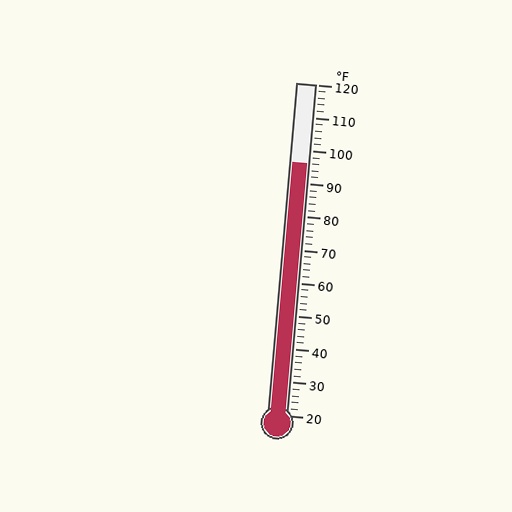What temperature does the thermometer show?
The thermometer shows approximately 96°F.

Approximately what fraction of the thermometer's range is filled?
The thermometer is filled to approximately 75% of its range.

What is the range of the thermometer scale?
The thermometer scale ranges from 20°F to 120°F.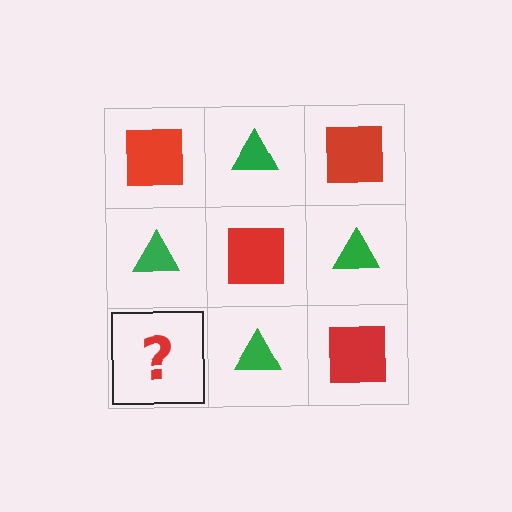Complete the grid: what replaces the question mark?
The question mark should be replaced with a red square.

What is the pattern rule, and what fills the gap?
The rule is that it alternates red square and green triangle in a checkerboard pattern. The gap should be filled with a red square.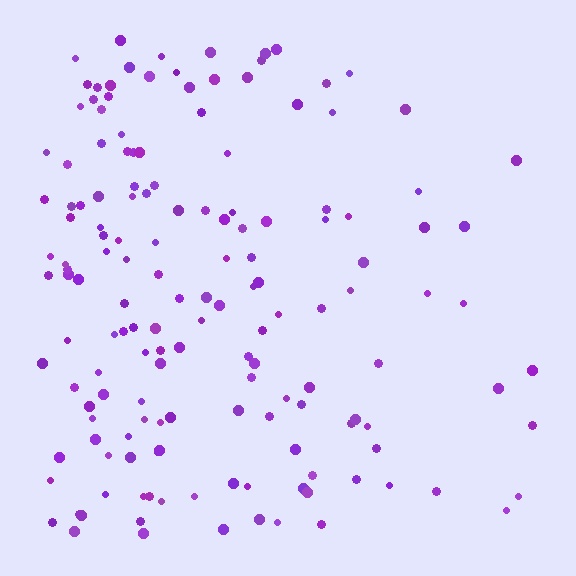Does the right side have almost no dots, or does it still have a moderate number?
Still a moderate number, just noticeably fewer than the left.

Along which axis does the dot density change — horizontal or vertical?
Horizontal.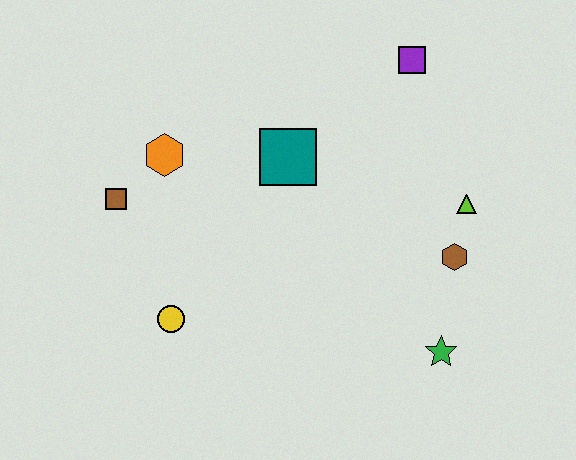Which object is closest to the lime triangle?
The brown hexagon is closest to the lime triangle.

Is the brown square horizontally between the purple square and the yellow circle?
No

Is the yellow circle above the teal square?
No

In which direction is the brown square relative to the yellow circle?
The brown square is above the yellow circle.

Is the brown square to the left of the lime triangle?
Yes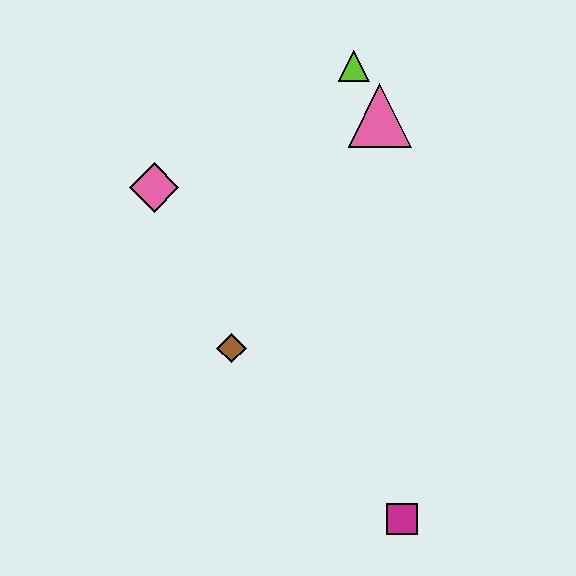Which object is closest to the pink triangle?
The lime triangle is closest to the pink triangle.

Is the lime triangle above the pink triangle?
Yes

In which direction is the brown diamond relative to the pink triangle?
The brown diamond is below the pink triangle.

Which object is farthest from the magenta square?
The lime triangle is farthest from the magenta square.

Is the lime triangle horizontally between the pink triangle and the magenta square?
No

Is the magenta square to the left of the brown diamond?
No